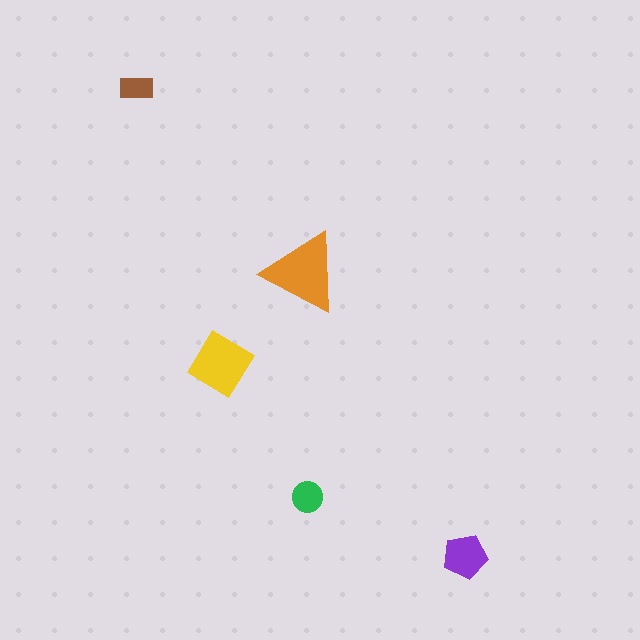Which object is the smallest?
The brown rectangle.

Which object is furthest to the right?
The purple pentagon is rightmost.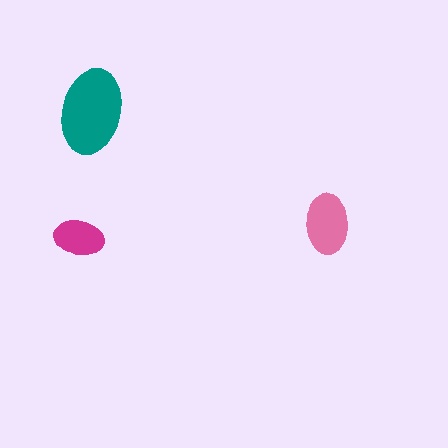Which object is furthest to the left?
The magenta ellipse is leftmost.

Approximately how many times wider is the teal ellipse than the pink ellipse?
About 1.5 times wider.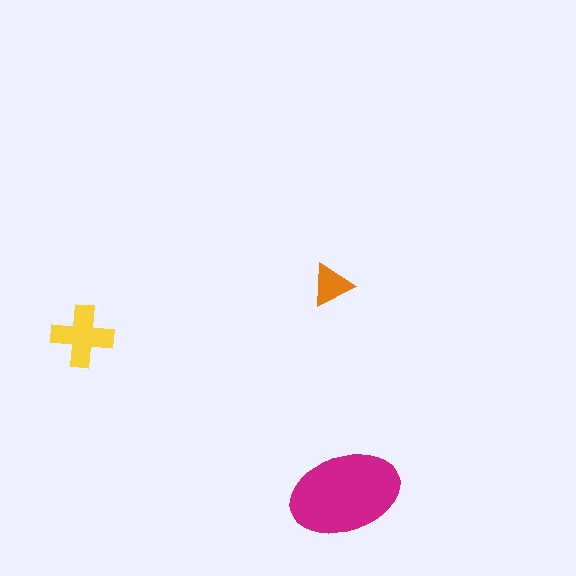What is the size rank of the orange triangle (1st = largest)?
3rd.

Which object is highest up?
The orange triangle is topmost.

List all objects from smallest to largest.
The orange triangle, the yellow cross, the magenta ellipse.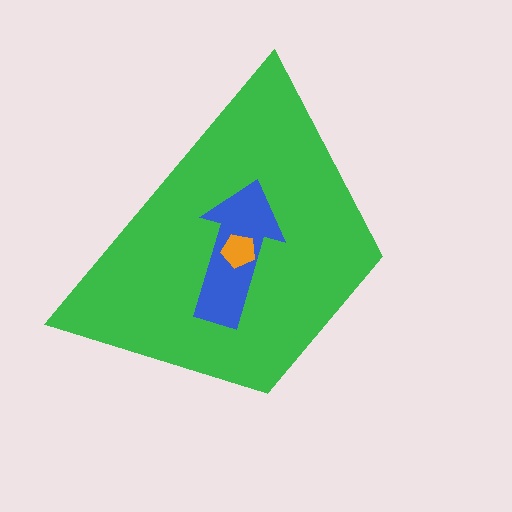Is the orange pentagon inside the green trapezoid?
Yes.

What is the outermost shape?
The green trapezoid.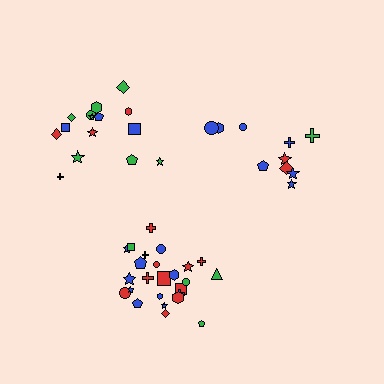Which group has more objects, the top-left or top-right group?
The top-left group.